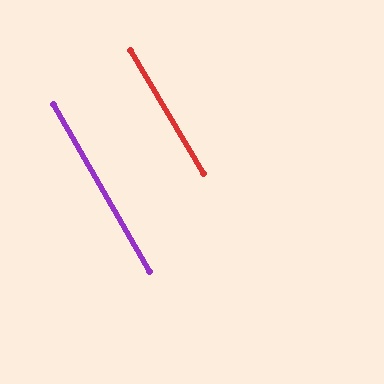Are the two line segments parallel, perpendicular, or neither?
Parallel — their directions differ by only 0.7°.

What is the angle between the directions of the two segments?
Approximately 1 degree.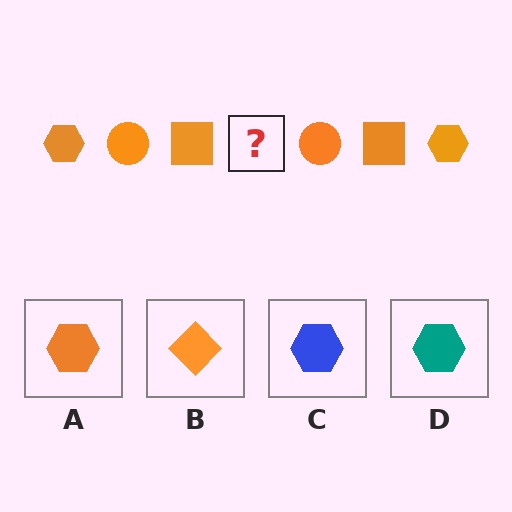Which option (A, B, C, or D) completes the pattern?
A.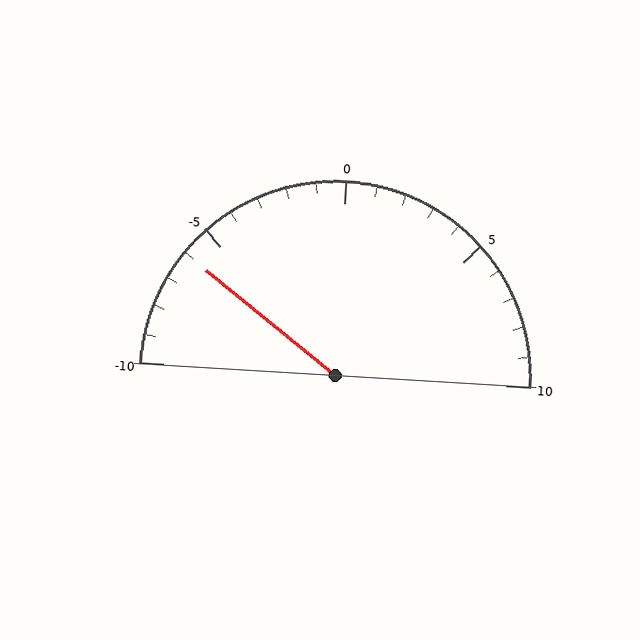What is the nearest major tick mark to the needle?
The nearest major tick mark is -5.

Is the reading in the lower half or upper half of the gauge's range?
The reading is in the lower half of the range (-10 to 10).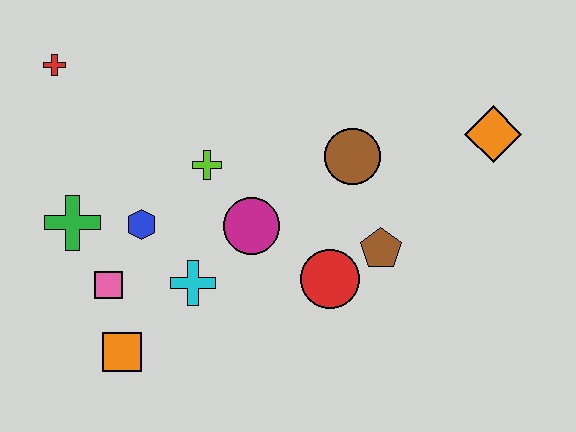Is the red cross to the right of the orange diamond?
No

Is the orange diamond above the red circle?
Yes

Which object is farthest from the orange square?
The orange diamond is farthest from the orange square.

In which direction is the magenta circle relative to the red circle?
The magenta circle is to the left of the red circle.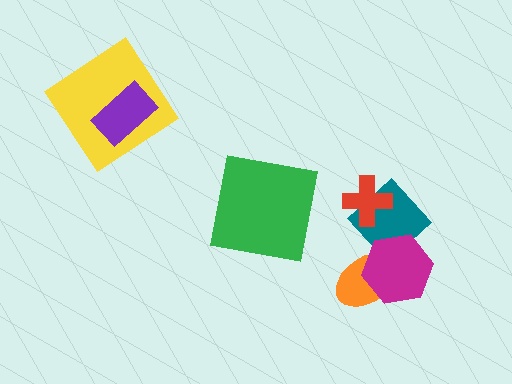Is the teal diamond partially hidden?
Yes, it is partially covered by another shape.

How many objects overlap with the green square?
0 objects overlap with the green square.